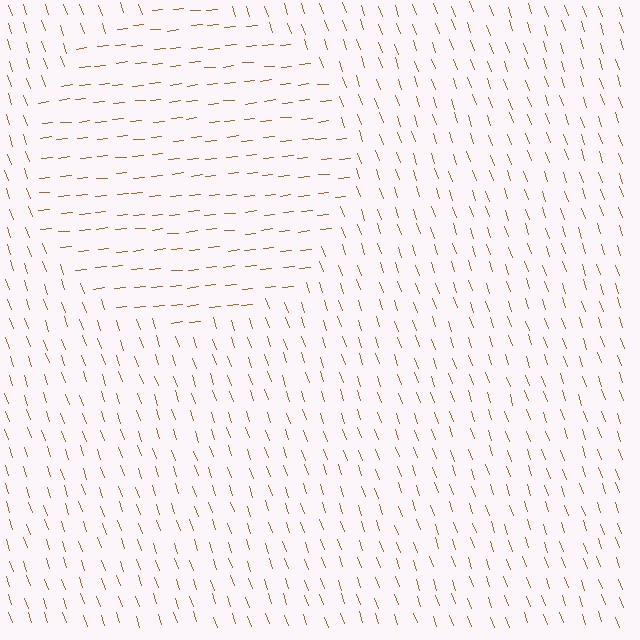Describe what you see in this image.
The image is filled with small brown line segments. A circle region in the image has lines oriented differently from the surrounding lines, creating a visible texture boundary.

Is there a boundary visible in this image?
Yes, there is a texture boundary formed by a change in line orientation.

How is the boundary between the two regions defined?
The boundary is defined purely by a change in line orientation (approximately 77 degrees difference). All lines are the same color and thickness.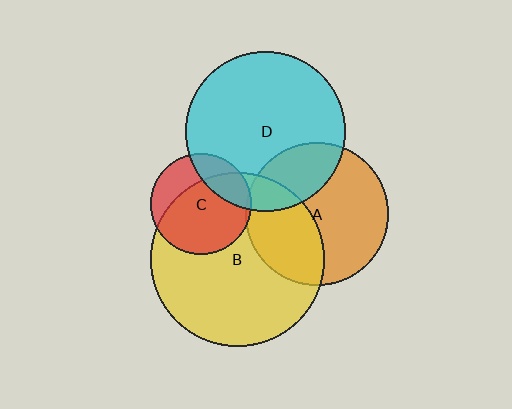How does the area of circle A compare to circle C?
Approximately 2.0 times.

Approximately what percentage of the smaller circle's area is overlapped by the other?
Approximately 15%.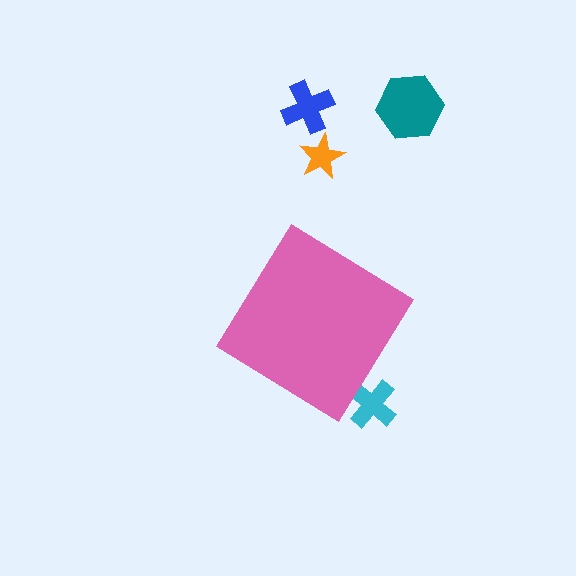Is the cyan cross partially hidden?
Yes, the cyan cross is partially hidden behind the pink diamond.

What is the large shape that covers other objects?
A pink diamond.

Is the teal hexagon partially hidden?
No, the teal hexagon is fully visible.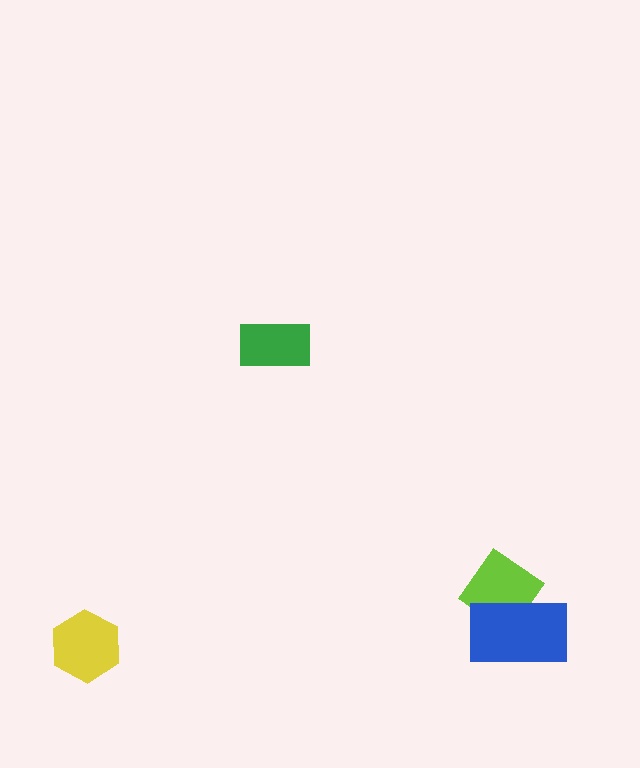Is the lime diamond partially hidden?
Yes, it is partially covered by another shape.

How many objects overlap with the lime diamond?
1 object overlaps with the lime diamond.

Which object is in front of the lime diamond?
The blue rectangle is in front of the lime diamond.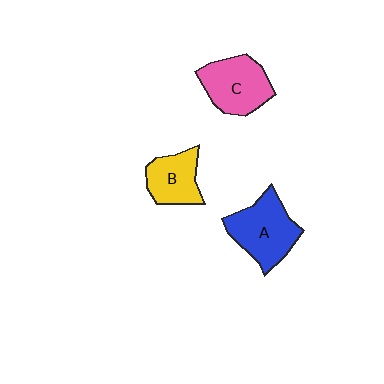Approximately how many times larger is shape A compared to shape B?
Approximately 1.4 times.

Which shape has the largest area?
Shape A (blue).